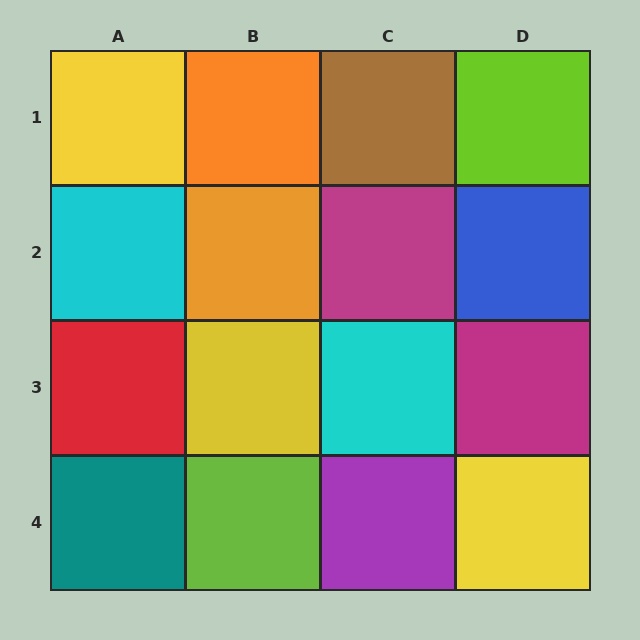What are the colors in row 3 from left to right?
Red, yellow, cyan, magenta.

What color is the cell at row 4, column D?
Yellow.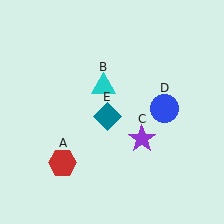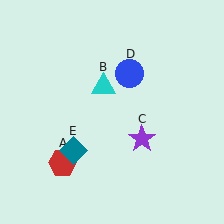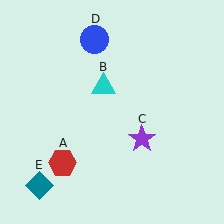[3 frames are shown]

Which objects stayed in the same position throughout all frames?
Red hexagon (object A) and cyan triangle (object B) and purple star (object C) remained stationary.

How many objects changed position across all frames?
2 objects changed position: blue circle (object D), teal diamond (object E).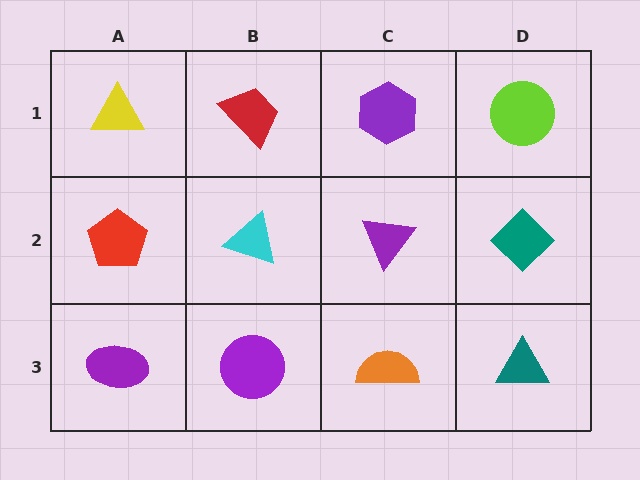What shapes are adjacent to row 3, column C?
A purple triangle (row 2, column C), a purple circle (row 3, column B), a teal triangle (row 3, column D).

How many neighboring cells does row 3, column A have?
2.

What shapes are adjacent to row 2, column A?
A yellow triangle (row 1, column A), a purple ellipse (row 3, column A), a cyan triangle (row 2, column B).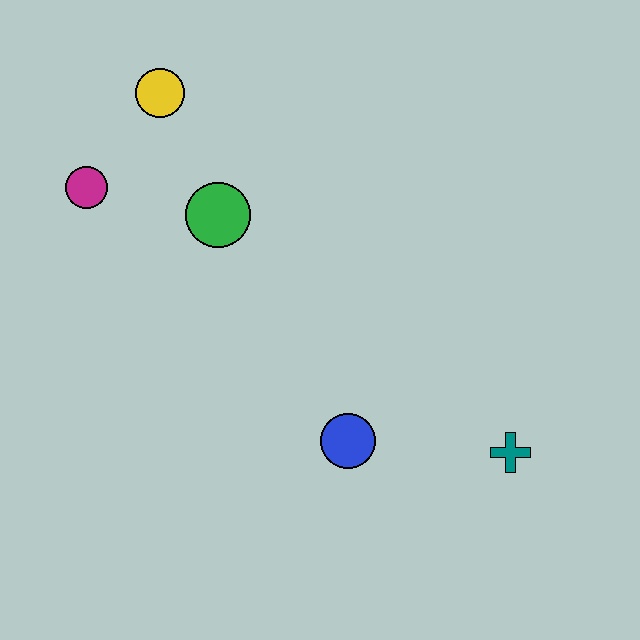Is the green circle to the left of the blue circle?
Yes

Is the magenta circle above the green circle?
Yes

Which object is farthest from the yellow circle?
The teal cross is farthest from the yellow circle.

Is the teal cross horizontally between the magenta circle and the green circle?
No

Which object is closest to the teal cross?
The blue circle is closest to the teal cross.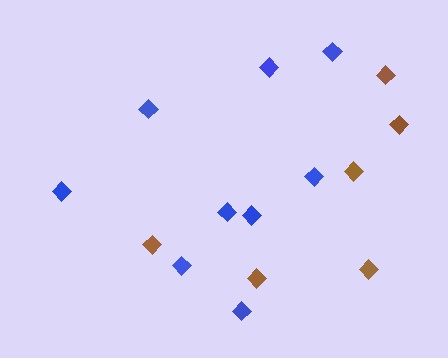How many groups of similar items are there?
There are 2 groups: one group of blue diamonds (9) and one group of brown diamonds (6).